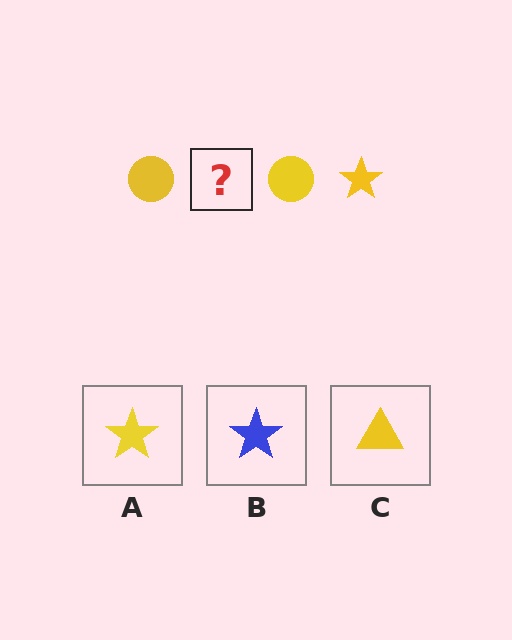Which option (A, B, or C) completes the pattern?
A.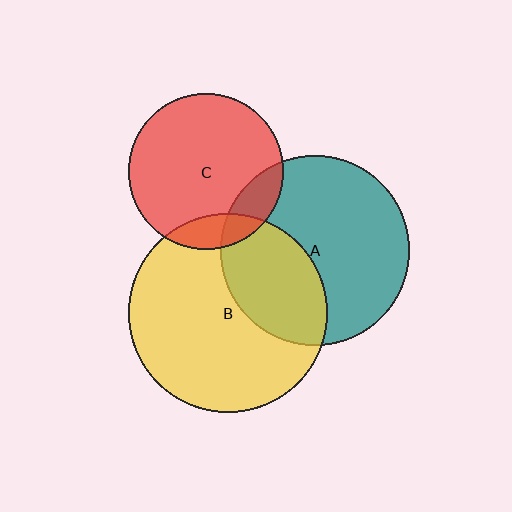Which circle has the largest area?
Circle B (yellow).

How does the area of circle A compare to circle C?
Approximately 1.5 times.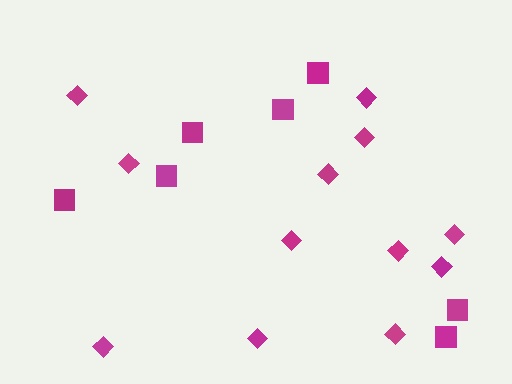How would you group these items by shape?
There are 2 groups: one group of diamonds (12) and one group of squares (7).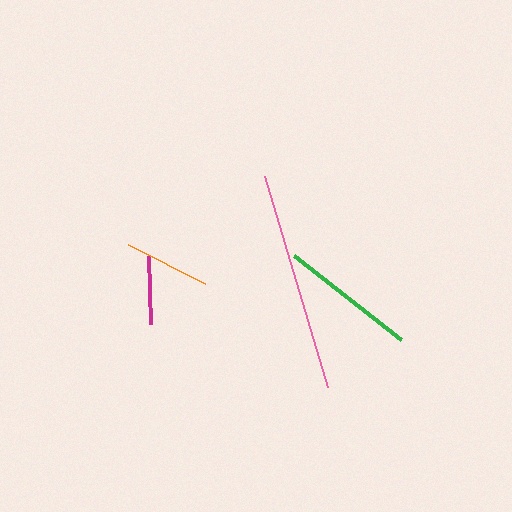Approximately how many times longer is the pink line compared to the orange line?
The pink line is approximately 2.5 times the length of the orange line.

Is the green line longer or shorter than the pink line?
The pink line is longer than the green line.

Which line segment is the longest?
The pink line is the longest at approximately 220 pixels.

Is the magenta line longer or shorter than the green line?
The green line is longer than the magenta line.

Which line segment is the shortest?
The magenta line is the shortest at approximately 68 pixels.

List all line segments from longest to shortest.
From longest to shortest: pink, green, orange, magenta.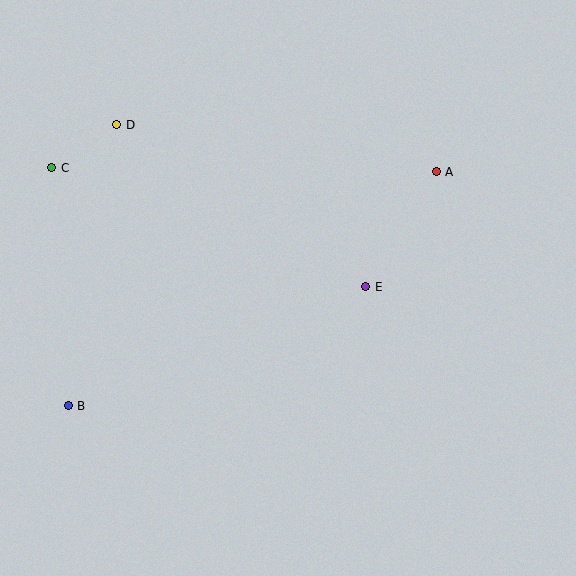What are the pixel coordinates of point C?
Point C is at (52, 168).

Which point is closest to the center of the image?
Point E at (366, 287) is closest to the center.